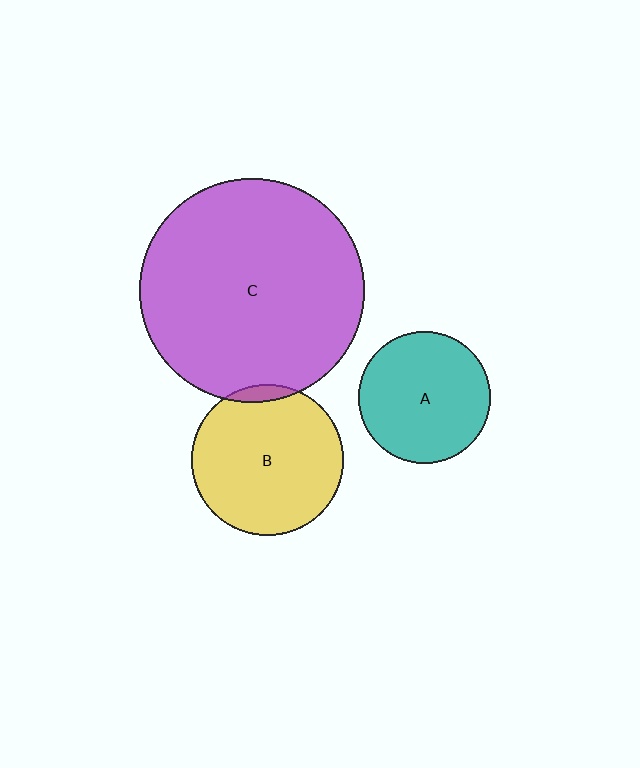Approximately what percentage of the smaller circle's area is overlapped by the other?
Approximately 5%.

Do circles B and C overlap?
Yes.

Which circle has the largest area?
Circle C (purple).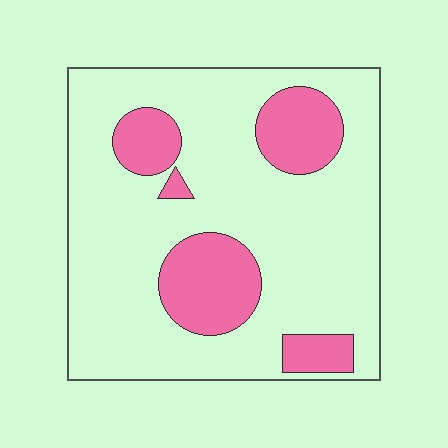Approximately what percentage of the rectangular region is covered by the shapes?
Approximately 20%.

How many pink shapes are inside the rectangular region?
5.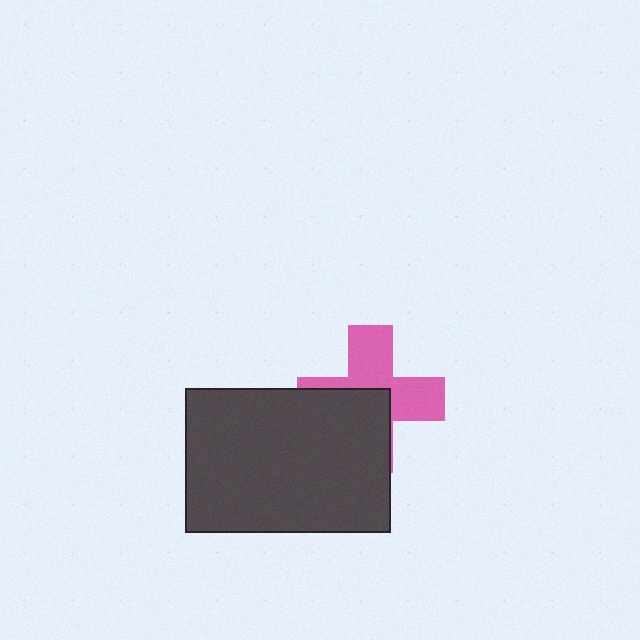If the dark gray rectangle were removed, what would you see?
You would see the complete pink cross.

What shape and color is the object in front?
The object in front is a dark gray rectangle.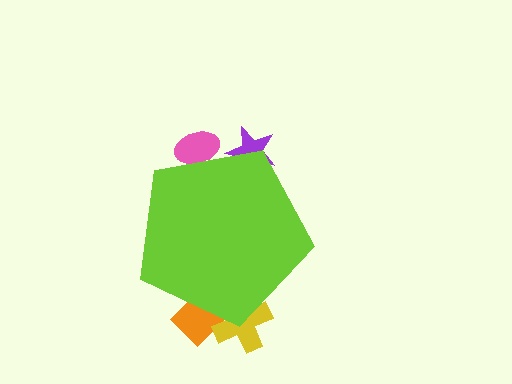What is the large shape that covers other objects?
A lime pentagon.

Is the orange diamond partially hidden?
Yes, the orange diamond is partially hidden behind the lime pentagon.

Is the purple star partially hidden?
Yes, the purple star is partially hidden behind the lime pentagon.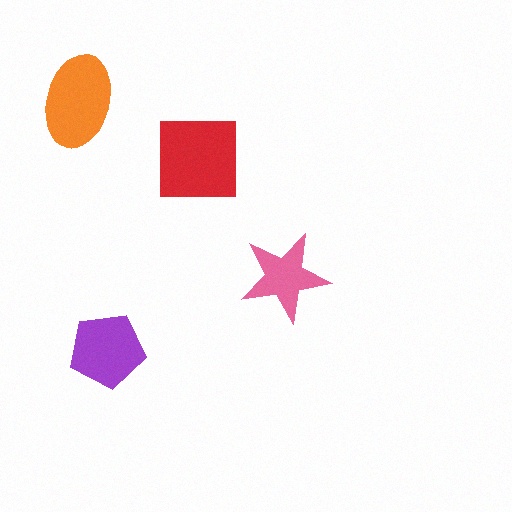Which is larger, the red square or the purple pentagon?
The red square.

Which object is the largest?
The red square.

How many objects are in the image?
There are 4 objects in the image.